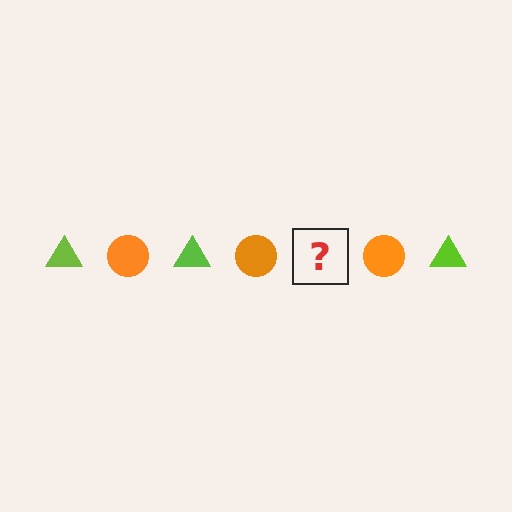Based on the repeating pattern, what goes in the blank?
The blank should be a lime triangle.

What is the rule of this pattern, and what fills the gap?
The rule is that the pattern alternates between lime triangle and orange circle. The gap should be filled with a lime triangle.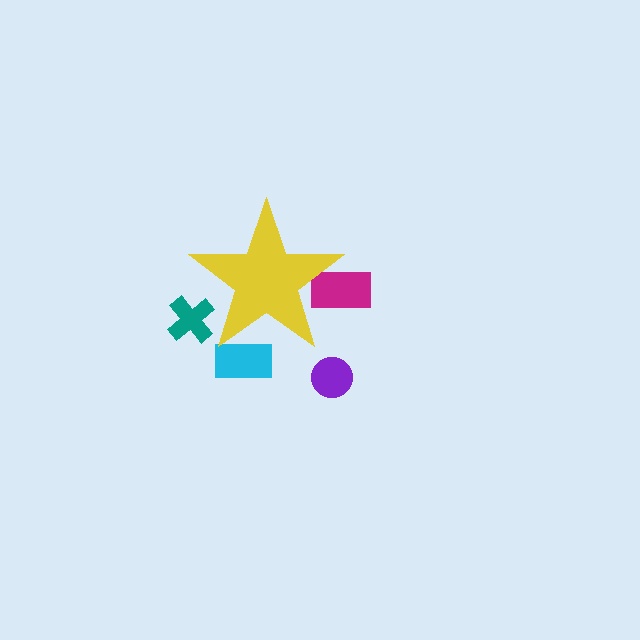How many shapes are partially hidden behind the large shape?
3 shapes are partially hidden.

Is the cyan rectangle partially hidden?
Yes, the cyan rectangle is partially hidden behind the yellow star.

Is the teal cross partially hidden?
Yes, the teal cross is partially hidden behind the yellow star.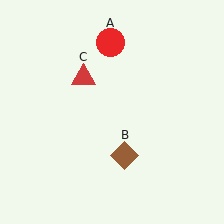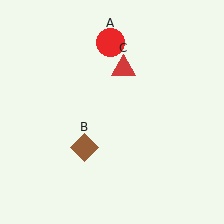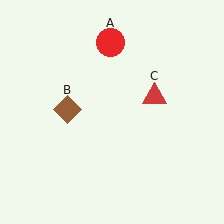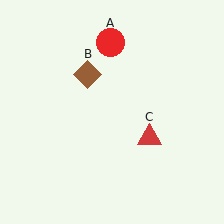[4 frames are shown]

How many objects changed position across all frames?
2 objects changed position: brown diamond (object B), red triangle (object C).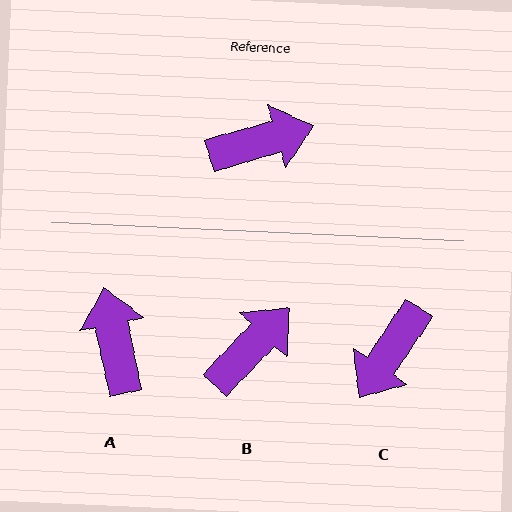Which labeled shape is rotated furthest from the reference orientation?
C, about 140 degrees away.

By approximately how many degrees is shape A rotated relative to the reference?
Approximately 85 degrees counter-clockwise.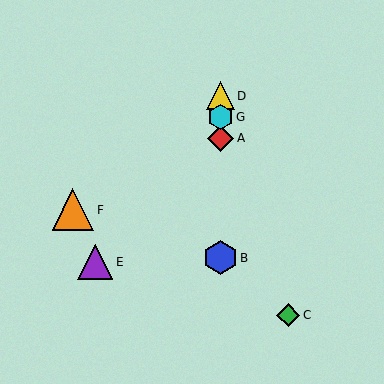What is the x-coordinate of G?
Object G is at x≈221.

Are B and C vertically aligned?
No, B is at x≈221 and C is at x≈288.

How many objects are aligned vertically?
4 objects (A, B, D, G) are aligned vertically.